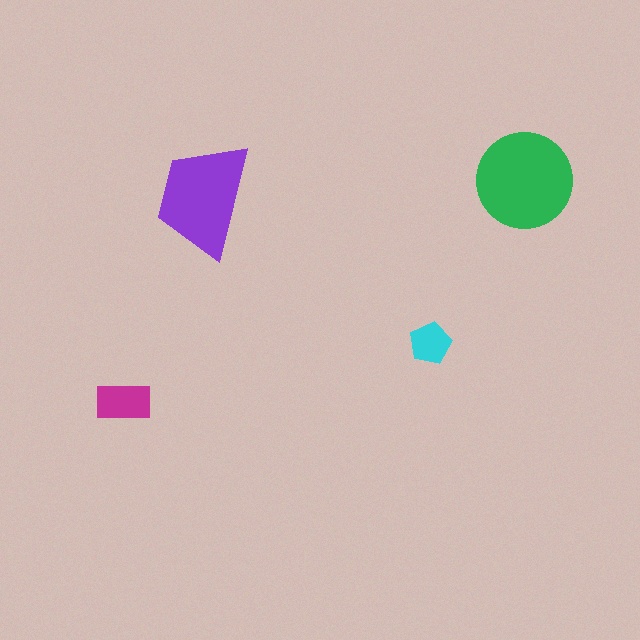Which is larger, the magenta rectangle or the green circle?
The green circle.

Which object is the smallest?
The cyan pentagon.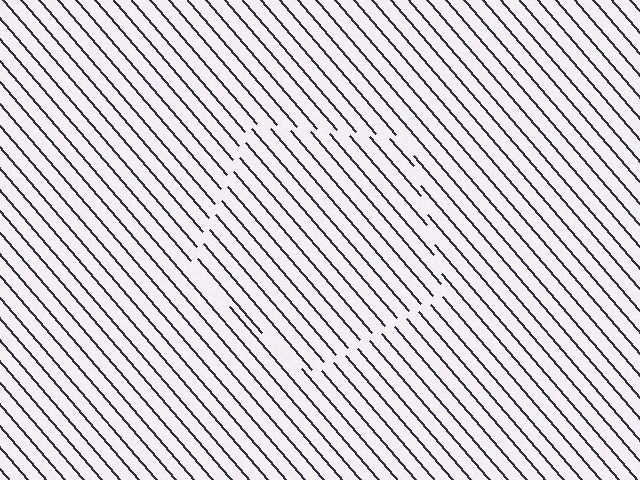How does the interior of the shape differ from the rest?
The interior of the shape contains the same grating, shifted by half a period — the contour is defined by the phase discontinuity where line-ends from the inner and outer gratings abut.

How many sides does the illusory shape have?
5 sides — the line-ends trace a pentagon.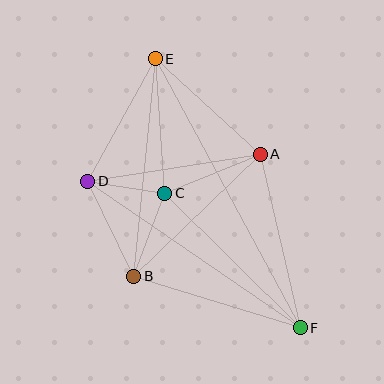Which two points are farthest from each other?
Points E and F are farthest from each other.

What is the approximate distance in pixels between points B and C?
The distance between B and C is approximately 89 pixels.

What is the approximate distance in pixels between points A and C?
The distance between A and C is approximately 103 pixels.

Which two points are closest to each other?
Points C and D are closest to each other.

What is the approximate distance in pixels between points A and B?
The distance between A and B is approximately 175 pixels.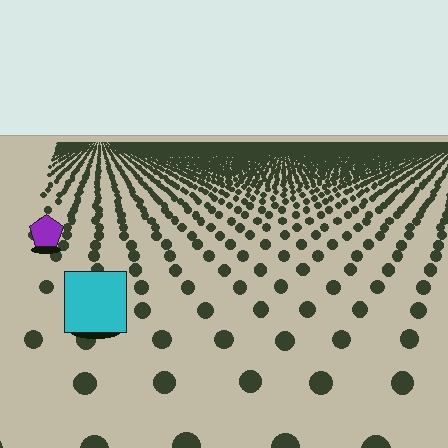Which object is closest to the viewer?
The cyan square is closest. The texture marks near it are larger and more spread out.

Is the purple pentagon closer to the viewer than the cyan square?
No. The cyan square is closer — you can tell from the texture gradient: the ground texture is coarser near it.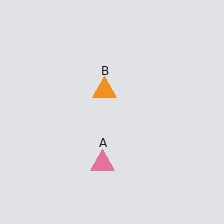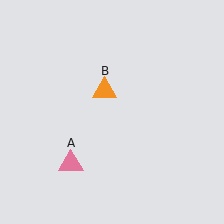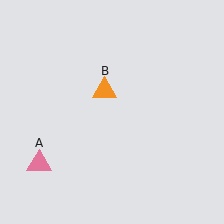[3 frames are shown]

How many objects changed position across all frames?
1 object changed position: pink triangle (object A).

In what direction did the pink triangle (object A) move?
The pink triangle (object A) moved left.